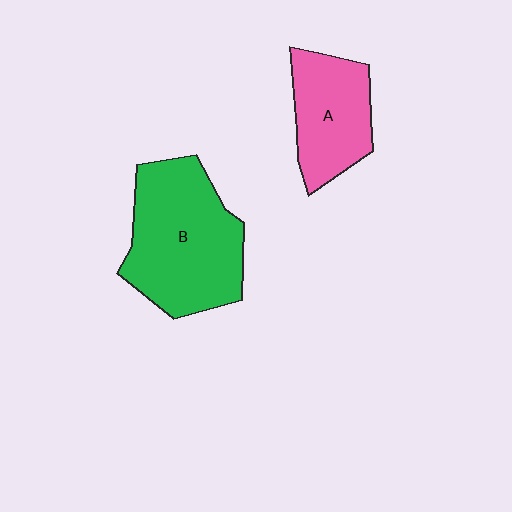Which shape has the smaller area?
Shape A (pink).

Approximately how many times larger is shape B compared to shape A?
Approximately 1.6 times.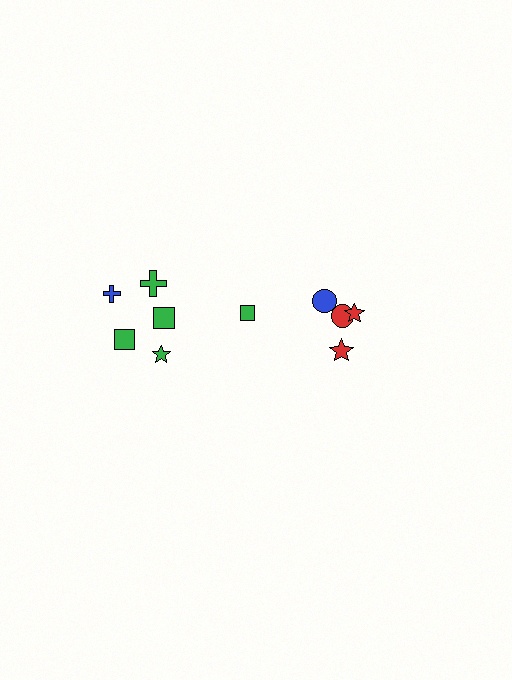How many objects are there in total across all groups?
There are 10 objects.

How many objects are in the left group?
There are 6 objects.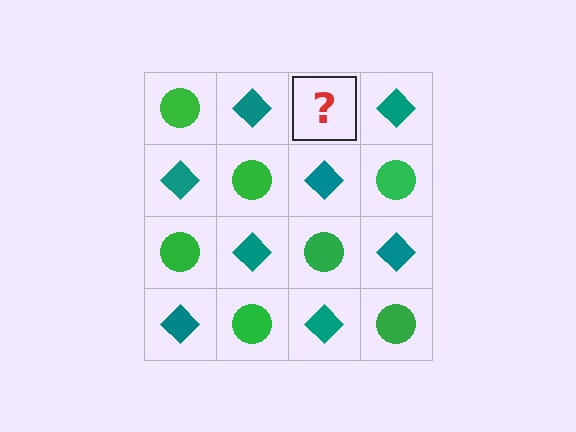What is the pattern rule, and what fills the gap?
The rule is that it alternates green circle and teal diamond in a checkerboard pattern. The gap should be filled with a green circle.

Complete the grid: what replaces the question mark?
The question mark should be replaced with a green circle.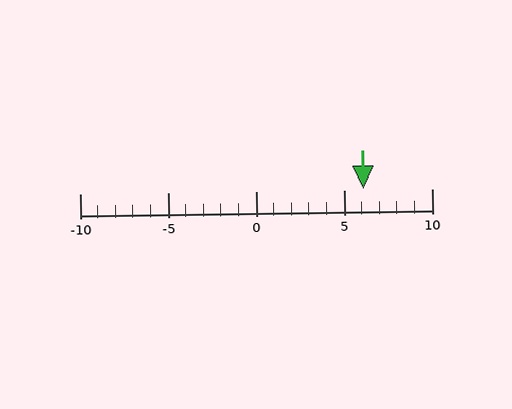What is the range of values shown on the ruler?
The ruler shows values from -10 to 10.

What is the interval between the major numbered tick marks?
The major tick marks are spaced 5 units apart.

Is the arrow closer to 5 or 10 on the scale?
The arrow is closer to 5.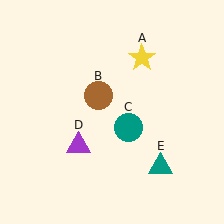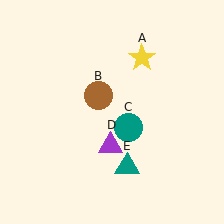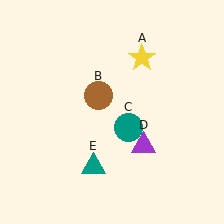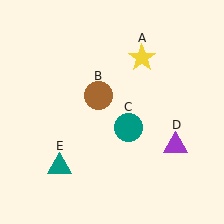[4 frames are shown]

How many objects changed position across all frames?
2 objects changed position: purple triangle (object D), teal triangle (object E).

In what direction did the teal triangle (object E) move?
The teal triangle (object E) moved left.